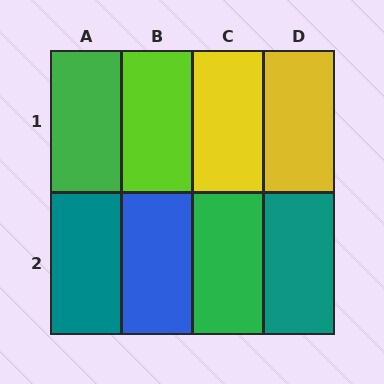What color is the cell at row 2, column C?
Green.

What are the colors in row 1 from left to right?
Green, lime, yellow, yellow.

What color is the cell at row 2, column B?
Blue.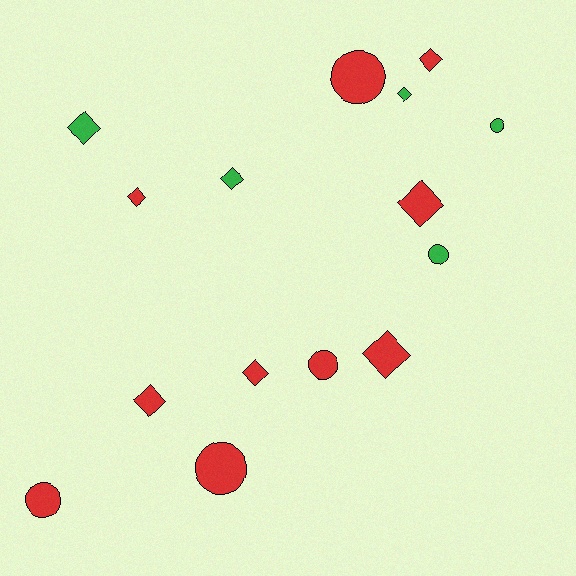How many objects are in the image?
There are 15 objects.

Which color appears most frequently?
Red, with 10 objects.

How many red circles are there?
There are 4 red circles.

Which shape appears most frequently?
Diamond, with 9 objects.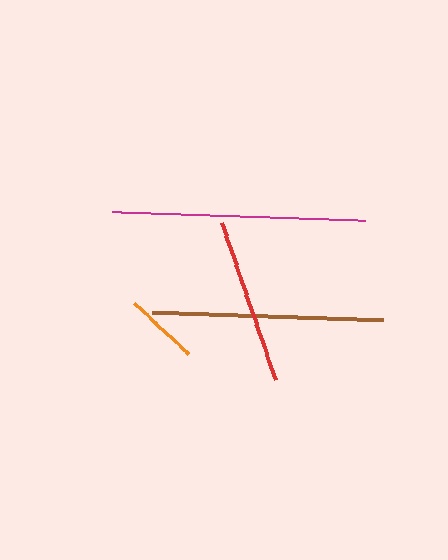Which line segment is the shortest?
The orange line is the shortest at approximately 74 pixels.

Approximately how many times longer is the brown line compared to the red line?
The brown line is approximately 1.4 times the length of the red line.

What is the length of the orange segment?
The orange segment is approximately 74 pixels long.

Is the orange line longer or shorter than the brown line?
The brown line is longer than the orange line.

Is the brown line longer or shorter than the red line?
The brown line is longer than the red line.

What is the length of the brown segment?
The brown segment is approximately 231 pixels long.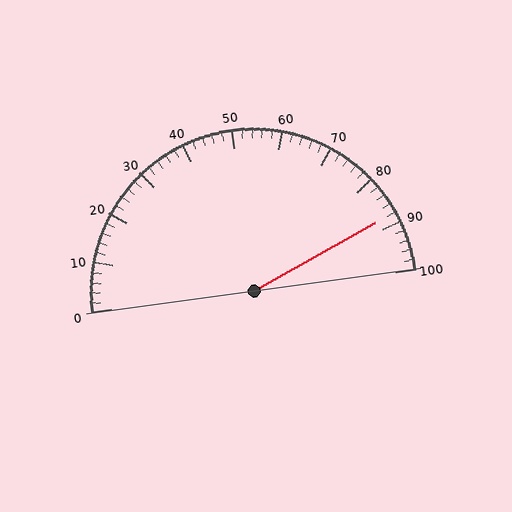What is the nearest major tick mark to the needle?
The nearest major tick mark is 90.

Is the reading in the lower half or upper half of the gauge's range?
The reading is in the upper half of the range (0 to 100).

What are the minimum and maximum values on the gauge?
The gauge ranges from 0 to 100.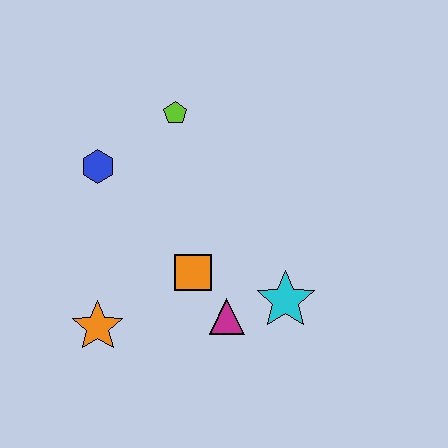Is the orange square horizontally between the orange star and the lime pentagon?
No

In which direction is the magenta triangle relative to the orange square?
The magenta triangle is below the orange square.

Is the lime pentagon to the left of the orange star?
No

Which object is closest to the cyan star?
The magenta triangle is closest to the cyan star.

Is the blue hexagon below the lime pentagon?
Yes